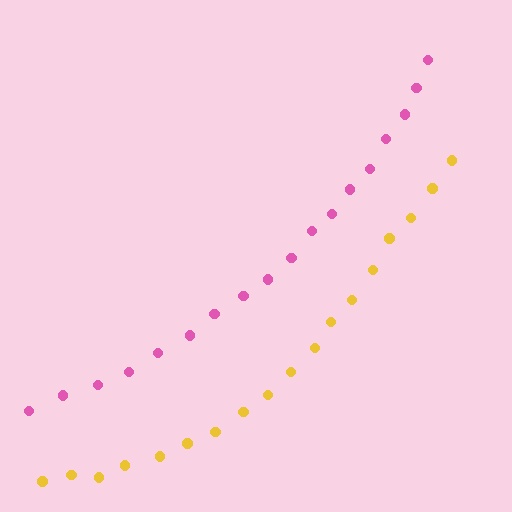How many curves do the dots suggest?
There are 2 distinct paths.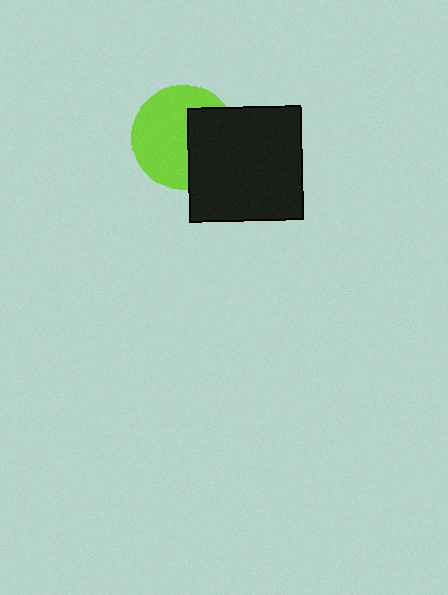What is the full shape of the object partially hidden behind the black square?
The partially hidden object is a lime circle.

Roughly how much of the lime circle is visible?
About half of it is visible (roughly 62%).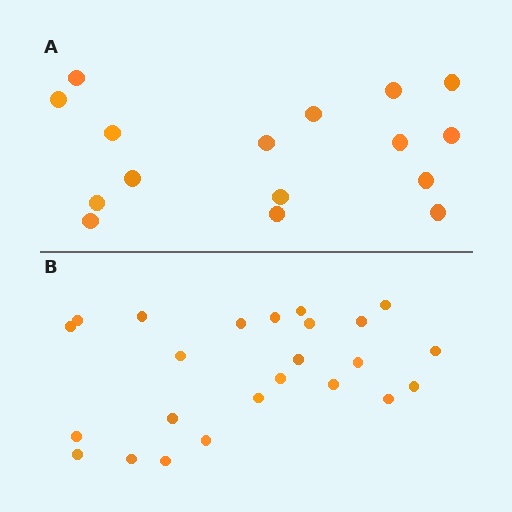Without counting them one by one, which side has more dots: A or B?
Region B (the bottom region) has more dots.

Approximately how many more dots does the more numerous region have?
Region B has roughly 8 or so more dots than region A.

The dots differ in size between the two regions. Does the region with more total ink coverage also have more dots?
No. Region A has more total ink coverage because its dots are larger, but region B actually contains more individual dots. Total area can be misleading — the number of items is what matters here.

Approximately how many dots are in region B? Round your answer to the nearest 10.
About 20 dots. (The exact count is 24, which rounds to 20.)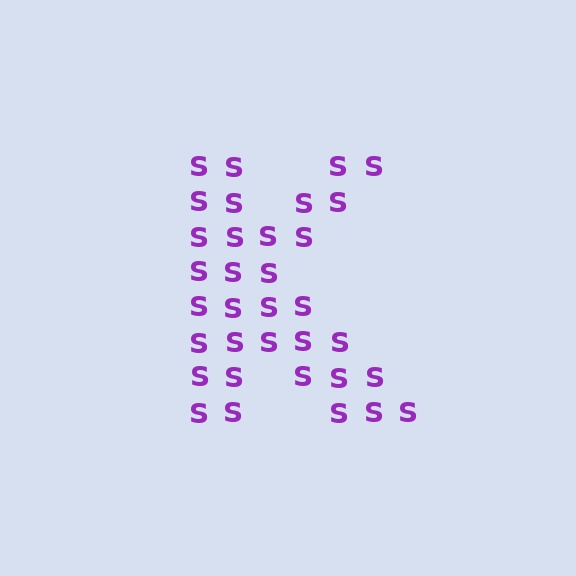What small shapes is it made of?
It is made of small letter S's.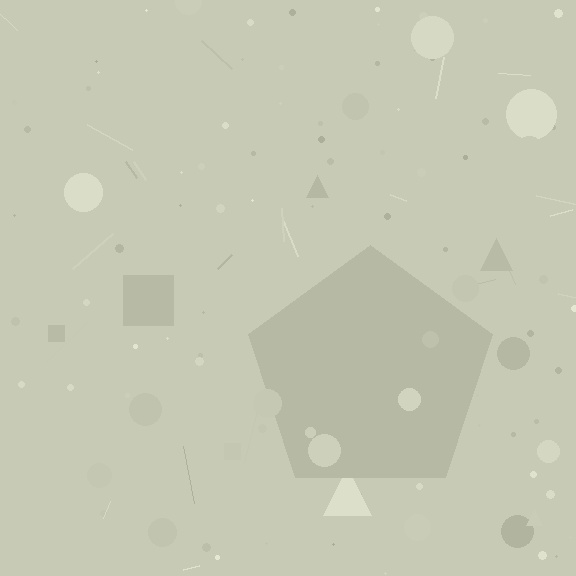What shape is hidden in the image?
A pentagon is hidden in the image.